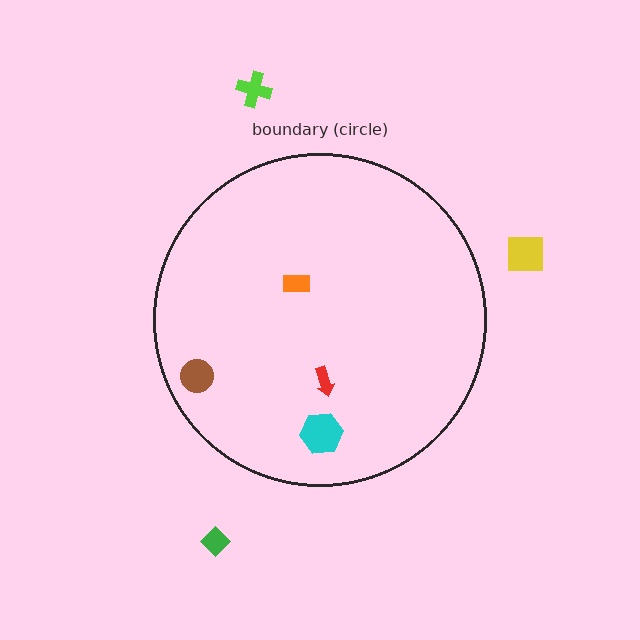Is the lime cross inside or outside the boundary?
Outside.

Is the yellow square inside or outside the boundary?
Outside.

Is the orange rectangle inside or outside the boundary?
Inside.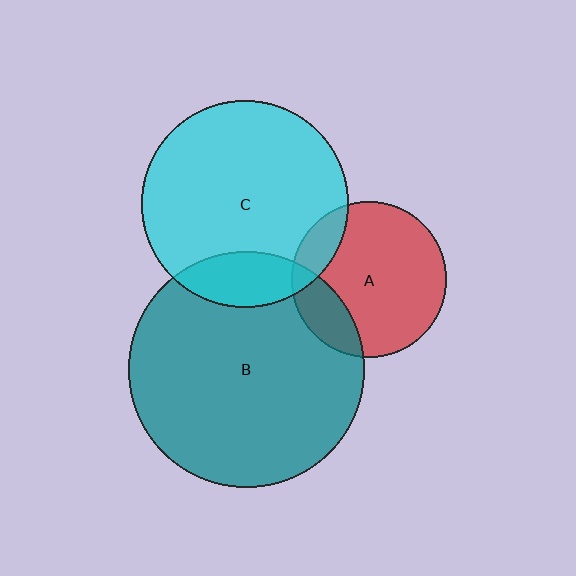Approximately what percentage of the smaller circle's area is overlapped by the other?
Approximately 20%.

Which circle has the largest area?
Circle B (teal).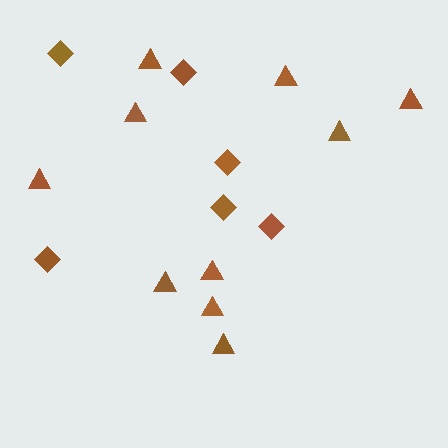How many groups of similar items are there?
There are 2 groups: one group of diamonds (6) and one group of triangles (10).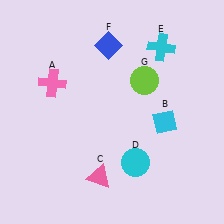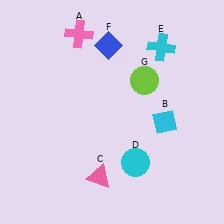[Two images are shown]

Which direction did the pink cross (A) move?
The pink cross (A) moved up.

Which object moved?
The pink cross (A) moved up.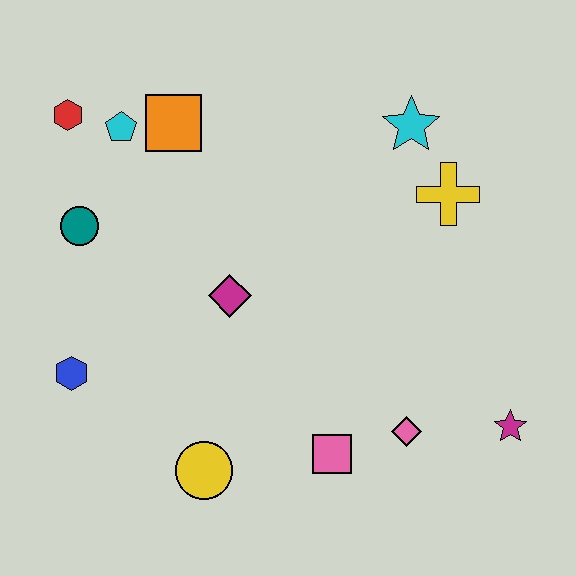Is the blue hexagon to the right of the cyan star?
No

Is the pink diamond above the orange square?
No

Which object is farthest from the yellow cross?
The blue hexagon is farthest from the yellow cross.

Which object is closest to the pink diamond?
The pink square is closest to the pink diamond.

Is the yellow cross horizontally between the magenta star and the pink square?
Yes